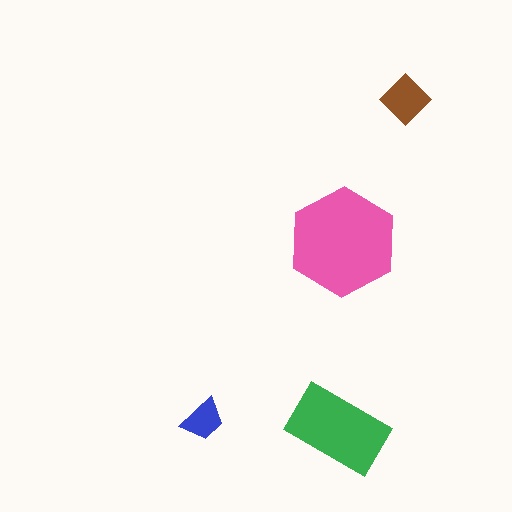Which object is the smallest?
The blue trapezoid.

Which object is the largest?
The pink hexagon.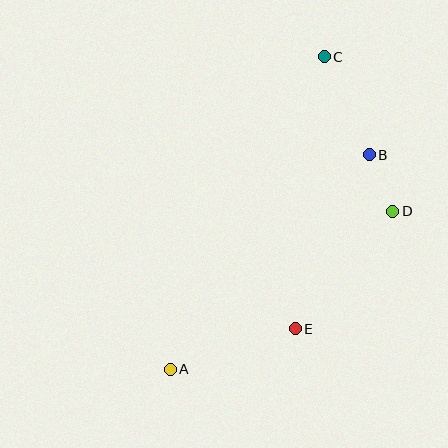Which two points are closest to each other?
Points B and D are closest to each other.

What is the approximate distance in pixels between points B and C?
The distance between B and C is approximately 108 pixels.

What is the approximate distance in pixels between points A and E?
The distance between A and E is approximately 131 pixels.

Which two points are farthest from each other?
Points A and C are farthest from each other.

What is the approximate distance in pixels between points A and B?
The distance between A and B is approximately 293 pixels.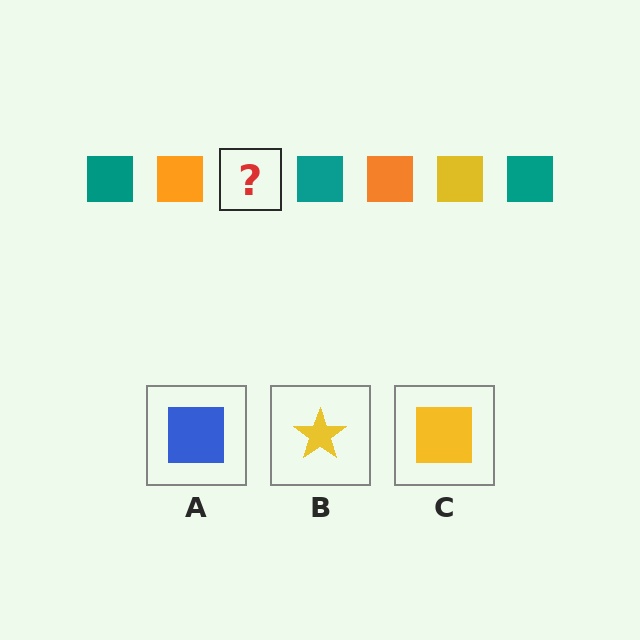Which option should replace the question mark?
Option C.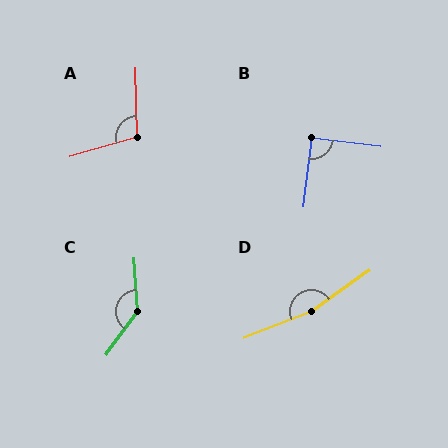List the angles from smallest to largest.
B (90°), A (105°), C (140°), D (166°).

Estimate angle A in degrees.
Approximately 105 degrees.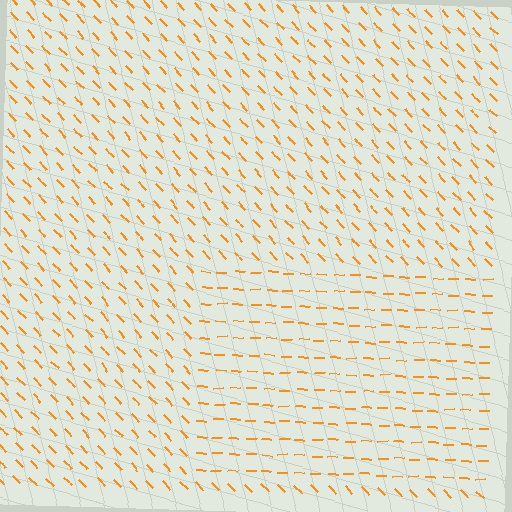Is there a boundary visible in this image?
Yes, there is a texture boundary formed by a change in line orientation.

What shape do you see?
I see a rectangle.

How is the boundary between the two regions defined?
The boundary is defined purely by a change in line orientation (approximately 45 degrees difference). All lines are the same color and thickness.